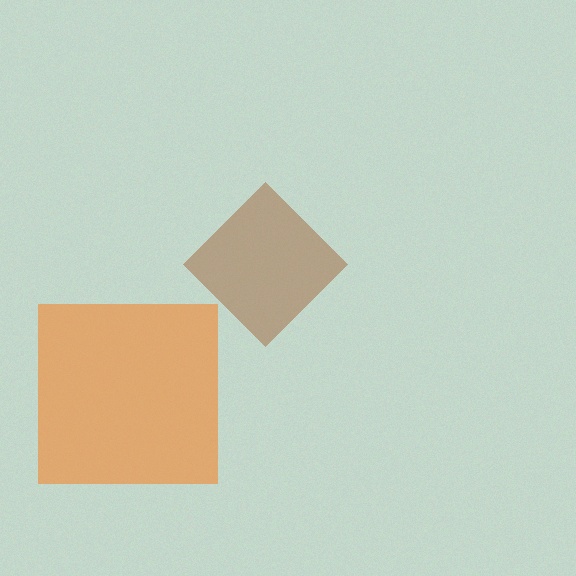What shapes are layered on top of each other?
The layered shapes are: a brown diamond, an orange square.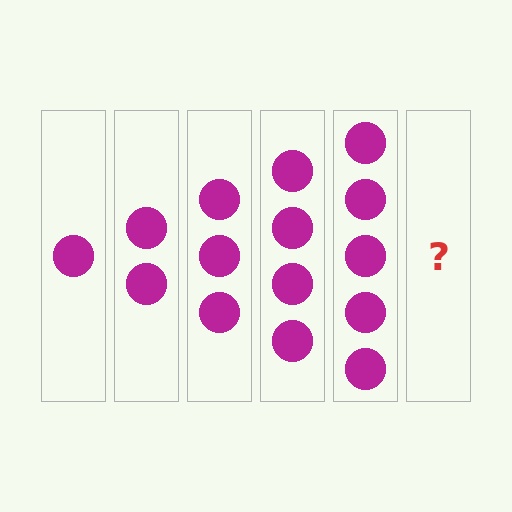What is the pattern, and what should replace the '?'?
The pattern is that each step adds one more circle. The '?' should be 6 circles.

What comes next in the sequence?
The next element should be 6 circles.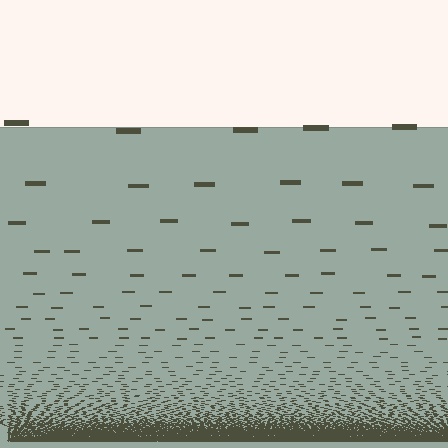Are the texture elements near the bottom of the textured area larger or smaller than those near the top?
Smaller. The gradient is inverted — elements near the bottom are smaller and denser.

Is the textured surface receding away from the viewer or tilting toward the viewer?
The surface appears to tilt toward the viewer. Texture elements get larger and sparser toward the top.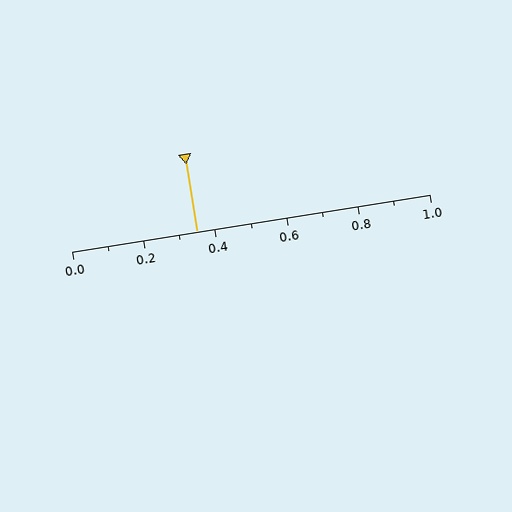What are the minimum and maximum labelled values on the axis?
The axis runs from 0.0 to 1.0.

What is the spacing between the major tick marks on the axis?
The major ticks are spaced 0.2 apart.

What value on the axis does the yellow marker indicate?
The marker indicates approximately 0.35.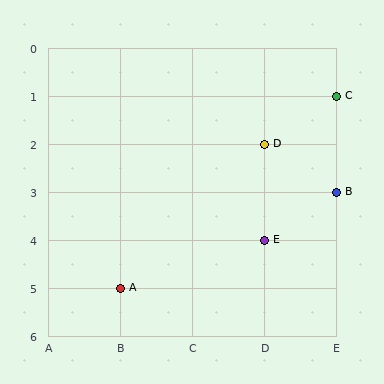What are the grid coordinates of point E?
Point E is at grid coordinates (D, 4).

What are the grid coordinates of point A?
Point A is at grid coordinates (B, 5).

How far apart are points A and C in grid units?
Points A and C are 3 columns and 4 rows apart (about 5.0 grid units diagonally).